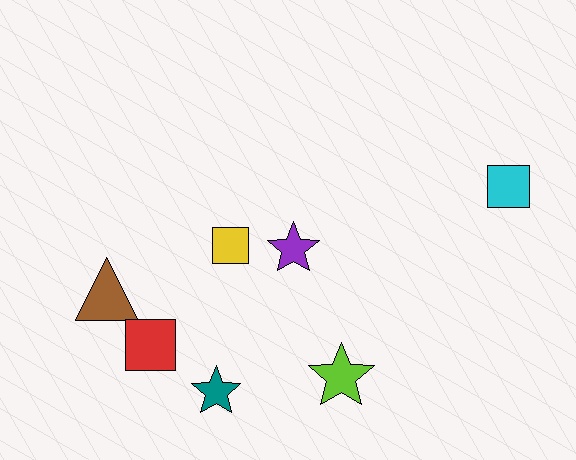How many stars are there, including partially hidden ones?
There are 3 stars.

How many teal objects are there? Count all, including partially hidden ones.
There is 1 teal object.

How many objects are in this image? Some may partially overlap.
There are 7 objects.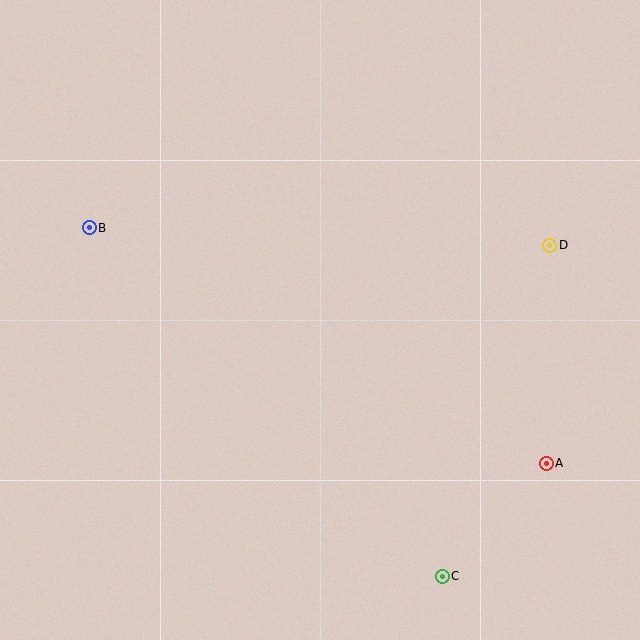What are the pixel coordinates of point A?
Point A is at (546, 463).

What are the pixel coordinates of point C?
Point C is at (442, 576).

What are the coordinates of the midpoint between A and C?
The midpoint between A and C is at (494, 520).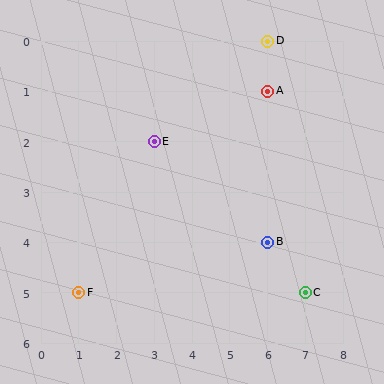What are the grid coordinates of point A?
Point A is at grid coordinates (6, 1).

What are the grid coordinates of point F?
Point F is at grid coordinates (1, 5).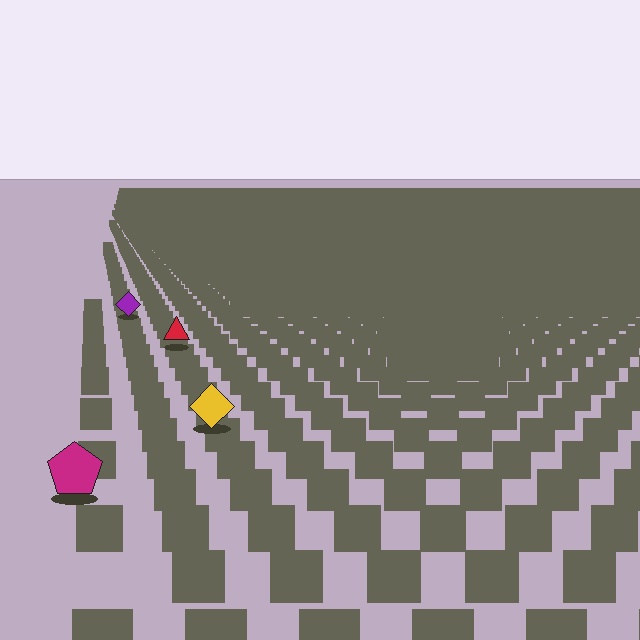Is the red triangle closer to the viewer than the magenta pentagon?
No. The magenta pentagon is closer — you can tell from the texture gradient: the ground texture is coarser near it.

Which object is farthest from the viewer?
The purple diamond is farthest from the viewer. It appears smaller and the ground texture around it is denser.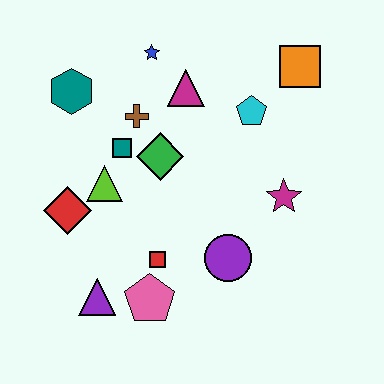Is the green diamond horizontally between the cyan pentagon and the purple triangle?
Yes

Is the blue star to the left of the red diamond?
No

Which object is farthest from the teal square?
The orange square is farthest from the teal square.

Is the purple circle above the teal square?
No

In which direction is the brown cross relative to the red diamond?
The brown cross is above the red diamond.